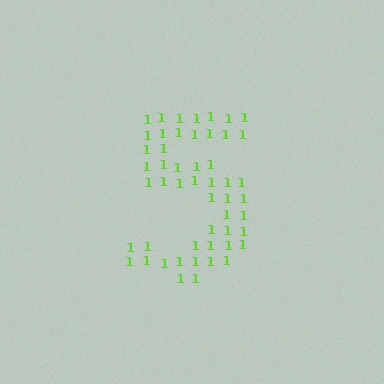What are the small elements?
The small elements are digit 1's.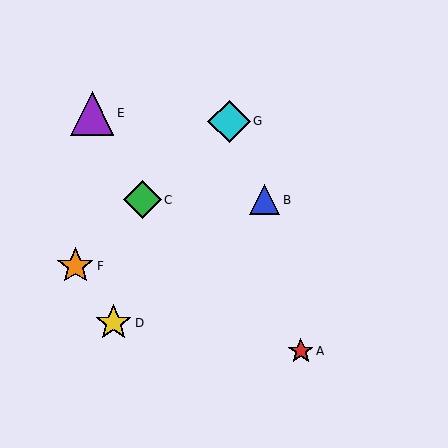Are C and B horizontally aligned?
Yes, both are at y≈200.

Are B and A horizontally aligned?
No, B is at y≈200 and A is at y≈351.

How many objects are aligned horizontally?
2 objects (B, C) are aligned horizontally.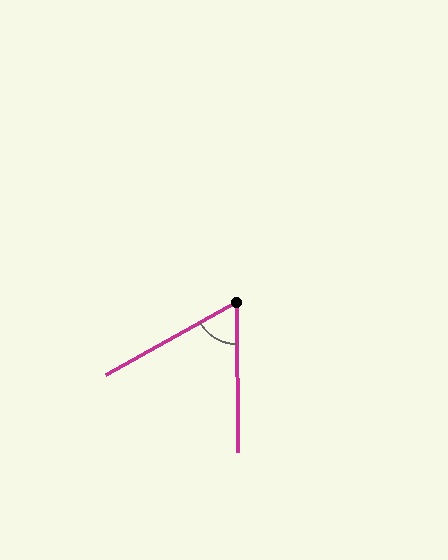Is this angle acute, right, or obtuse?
It is acute.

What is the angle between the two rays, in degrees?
Approximately 61 degrees.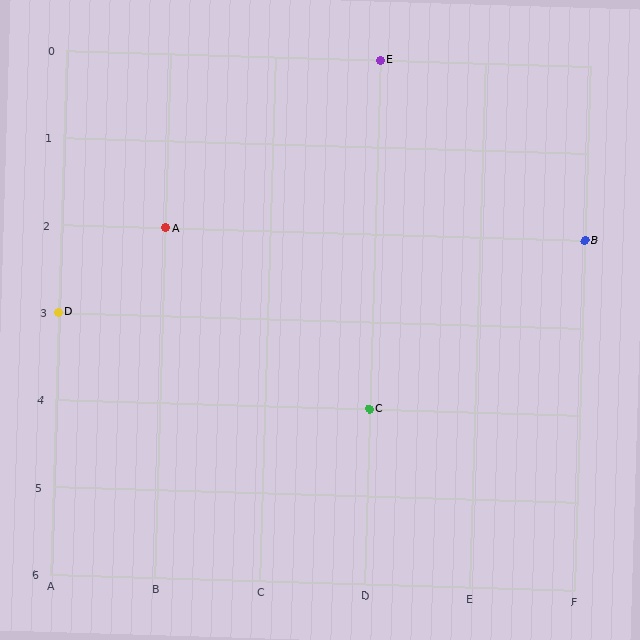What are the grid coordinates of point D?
Point D is at grid coordinates (A, 3).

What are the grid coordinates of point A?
Point A is at grid coordinates (B, 2).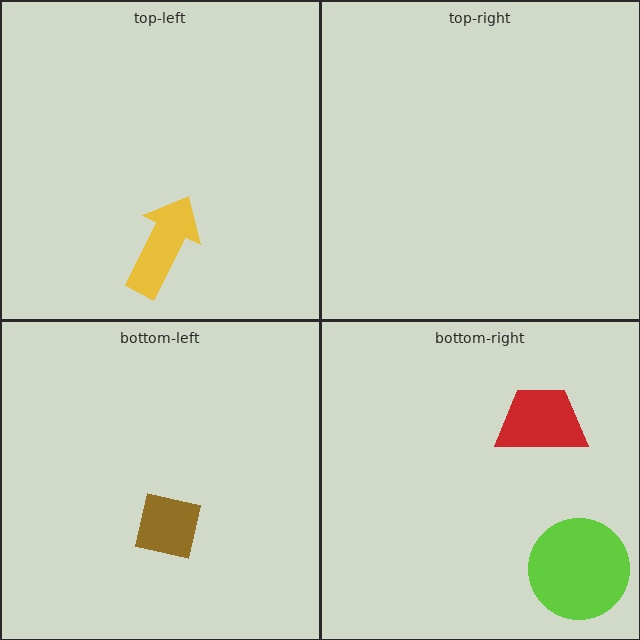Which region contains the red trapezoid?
The bottom-right region.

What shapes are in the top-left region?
The yellow arrow.